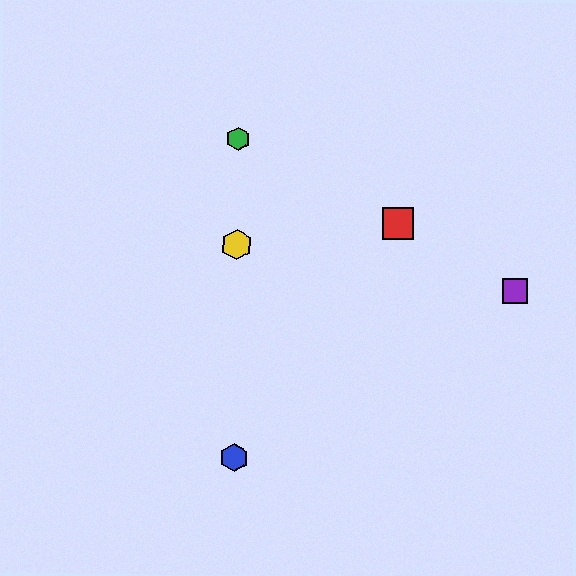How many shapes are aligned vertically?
3 shapes (the blue hexagon, the green hexagon, the yellow hexagon) are aligned vertically.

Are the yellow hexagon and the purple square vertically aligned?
No, the yellow hexagon is at x≈237 and the purple square is at x≈515.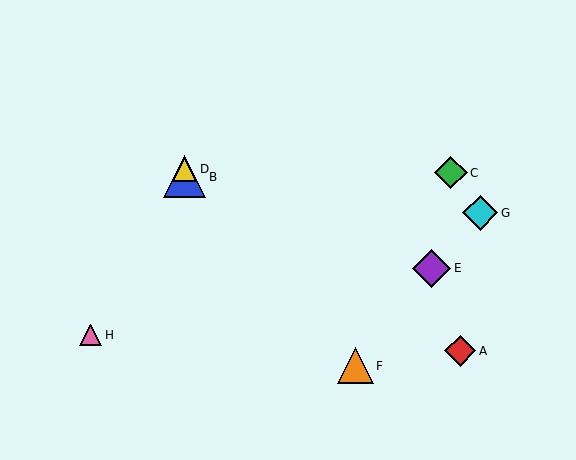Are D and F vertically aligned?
No, D is at x≈185 and F is at x≈355.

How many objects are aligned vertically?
2 objects (B, D) are aligned vertically.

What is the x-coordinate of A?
Object A is at x≈460.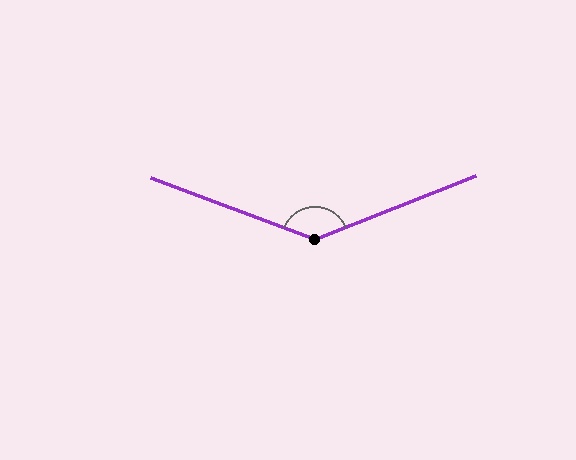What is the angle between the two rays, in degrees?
Approximately 138 degrees.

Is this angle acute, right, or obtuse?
It is obtuse.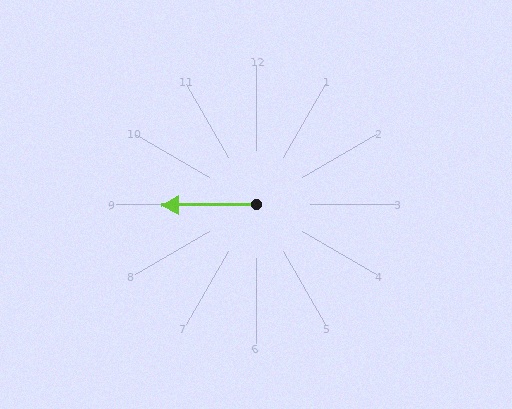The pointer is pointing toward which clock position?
Roughly 9 o'clock.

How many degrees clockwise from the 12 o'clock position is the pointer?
Approximately 269 degrees.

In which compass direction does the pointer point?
West.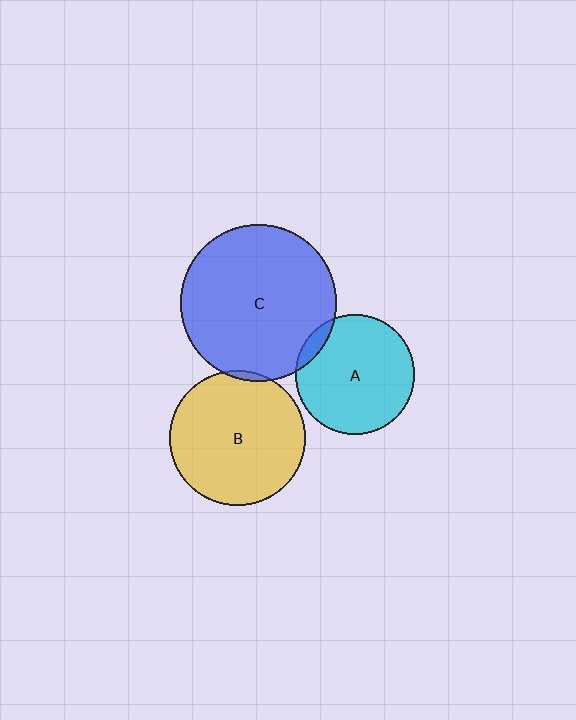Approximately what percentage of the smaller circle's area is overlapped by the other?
Approximately 5%.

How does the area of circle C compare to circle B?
Approximately 1.3 times.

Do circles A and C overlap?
Yes.